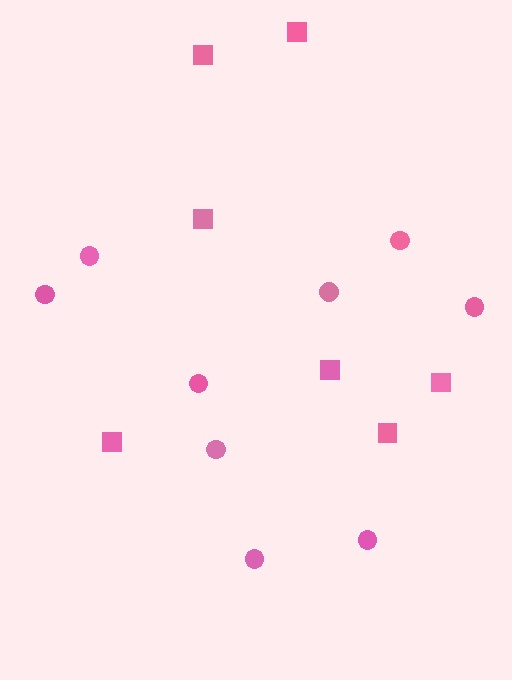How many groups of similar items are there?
There are 2 groups: one group of circles (9) and one group of squares (7).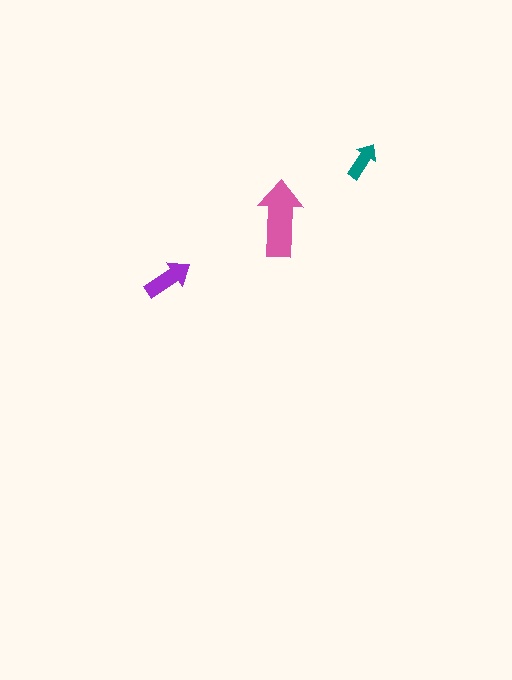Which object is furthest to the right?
The teal arrow is rightmost.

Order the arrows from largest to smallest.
the pink one, the purple one, the teal one.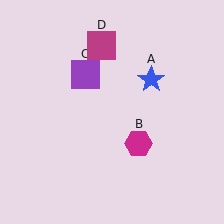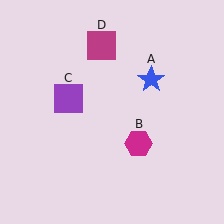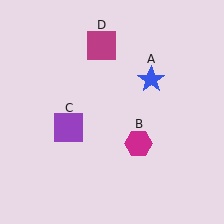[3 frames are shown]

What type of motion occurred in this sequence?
The purple square (object C) rotated counterclockwise around the center of the scene.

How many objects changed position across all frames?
1 object changed position: purple square (object C).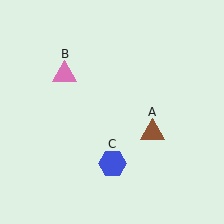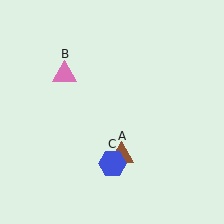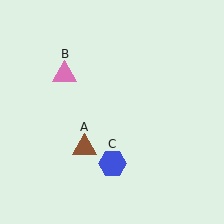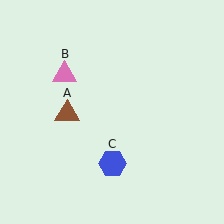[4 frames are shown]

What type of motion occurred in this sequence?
The brown triangle (object A) rotated clockwise around the center of the scene.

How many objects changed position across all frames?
1 object changed position: brown triangle (object A).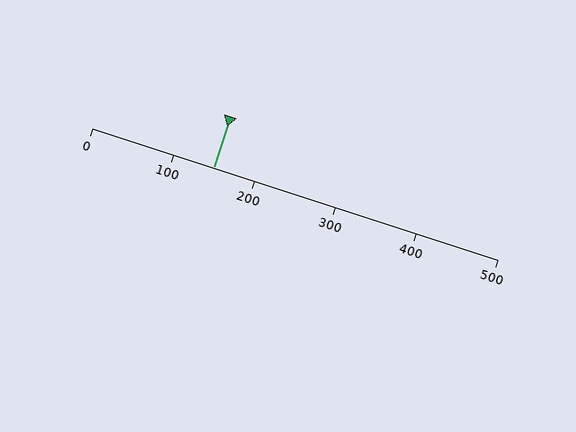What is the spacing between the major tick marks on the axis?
The major ticks are spaced 100 apart.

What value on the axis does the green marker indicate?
The marker indicates approximately 150.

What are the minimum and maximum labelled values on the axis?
The axis runs from 0 to 500.